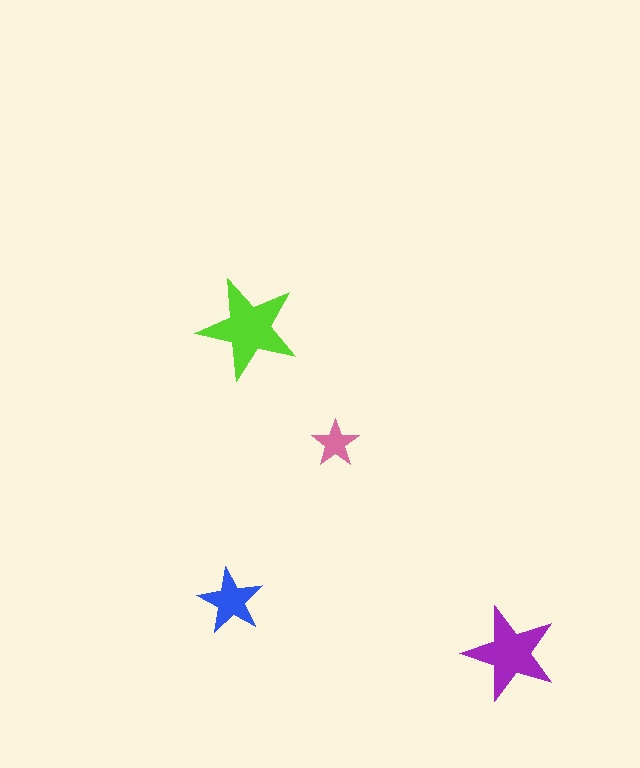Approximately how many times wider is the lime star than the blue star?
About 1.5 times wider.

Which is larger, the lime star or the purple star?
The lime one.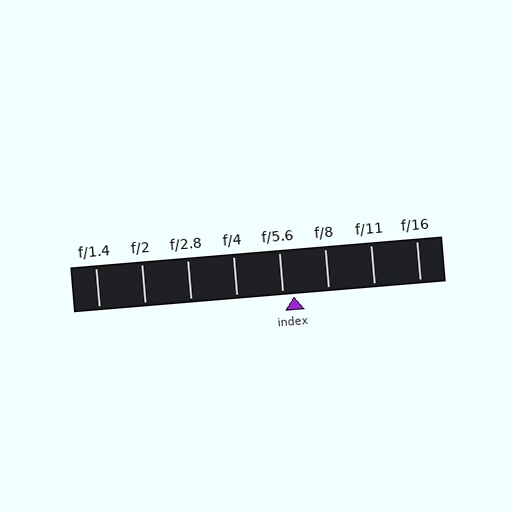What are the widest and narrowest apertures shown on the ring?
The widest aperture shown is f/1.4 and the narrowest is f/16.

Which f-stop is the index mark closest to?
The index mark is closest to f/5.6.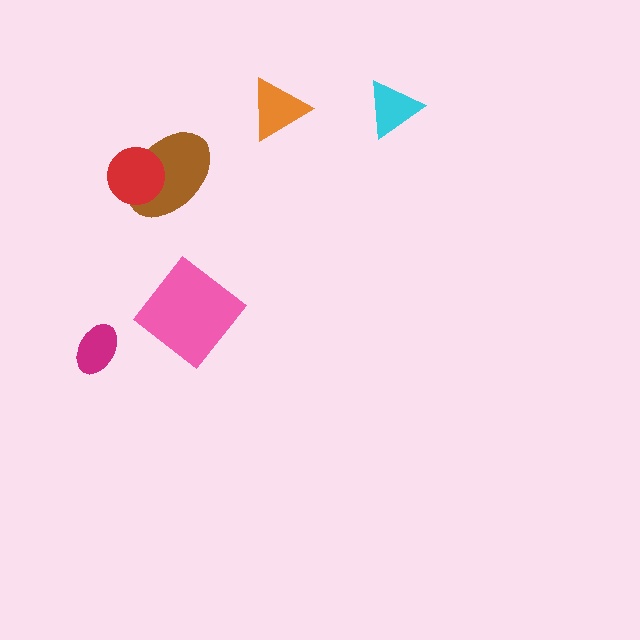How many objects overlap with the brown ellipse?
1 object overlaps with the brown ellipse.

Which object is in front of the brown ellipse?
The red circle is in front of the brown ellipse.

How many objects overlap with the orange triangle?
0 objects overlap with the orange triangle.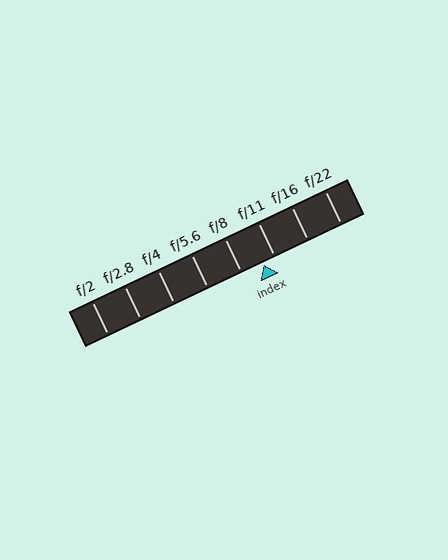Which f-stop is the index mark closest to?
The index mark is closest to f/11.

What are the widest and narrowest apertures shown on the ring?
The widest aperture shown is f/2 and the narrowest is f/22.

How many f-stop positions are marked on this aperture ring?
There are 8 f-stop positions marked.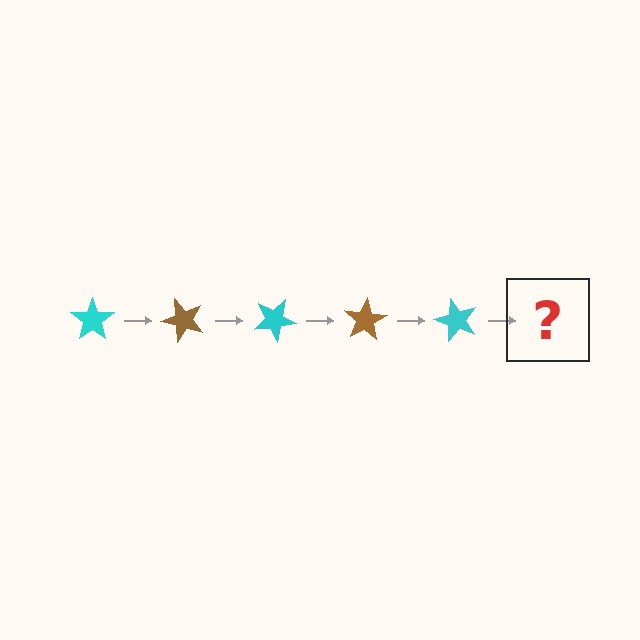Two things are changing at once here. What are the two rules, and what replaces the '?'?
The two rules are that it rotates 50 degrees each step and the color cycles through cyan and brown. The '?' should be a brown star, rotated 250 degrees from the start.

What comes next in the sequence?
The next element should be a brown star, rotated 250 degrees from the start.